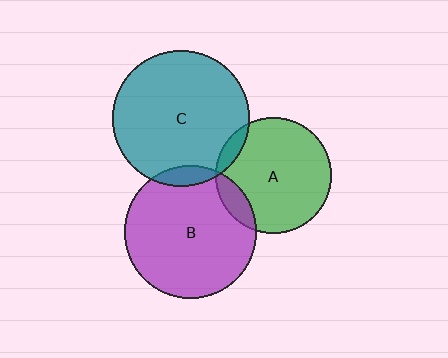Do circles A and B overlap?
Yes.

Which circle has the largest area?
Circle C (teal).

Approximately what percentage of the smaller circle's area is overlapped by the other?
Approximately 10%.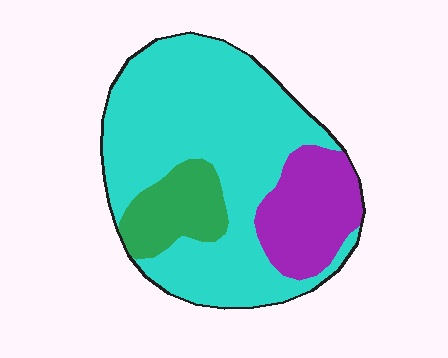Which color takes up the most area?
Cyan, at roughly 65%.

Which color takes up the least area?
Green, at roughly 15%.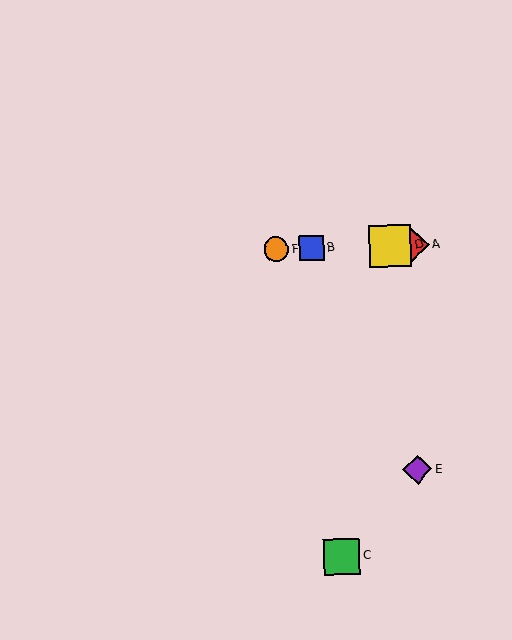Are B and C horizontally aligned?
No, B is at y≈248 and C is at y≈557.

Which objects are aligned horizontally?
Objects A, B, D, F are aligned horizontally.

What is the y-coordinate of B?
Object B is at y≈248.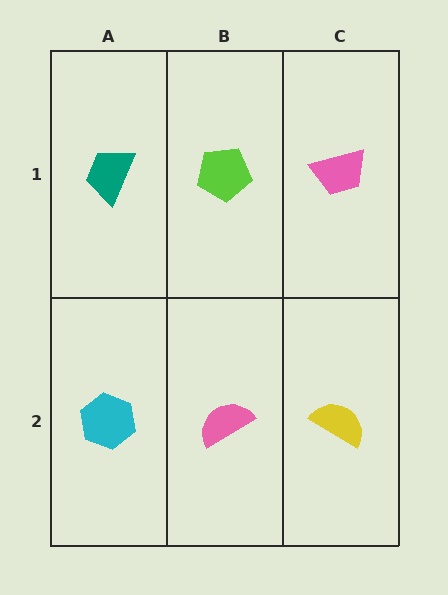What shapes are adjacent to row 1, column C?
A yellow semicircle (row 2, column C), a lime pentagon (row 1, column B).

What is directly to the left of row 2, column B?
A cyan hexagon.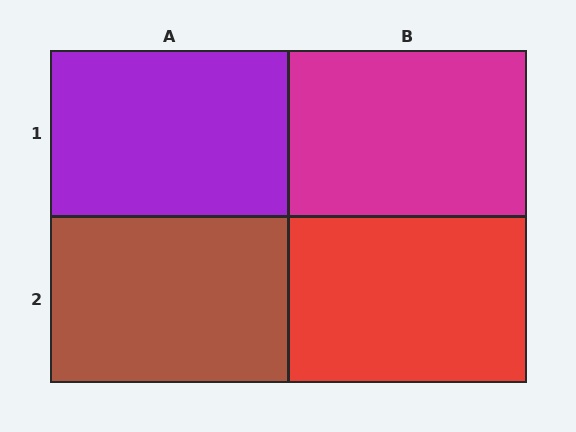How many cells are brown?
1 cell is brown.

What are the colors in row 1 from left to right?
Purple, magenta.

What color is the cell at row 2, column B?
Red.